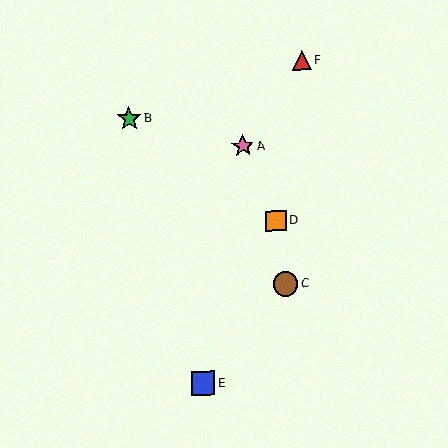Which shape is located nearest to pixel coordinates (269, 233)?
The orange square (labeled D) at (276, 221) is nearest to that location.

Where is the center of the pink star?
The center of the pink star is at (243, 146).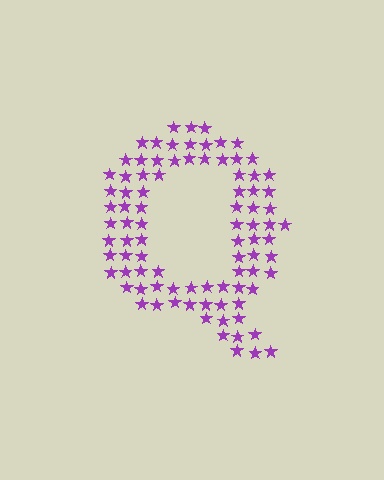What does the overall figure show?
The overall figure shows the letter Q.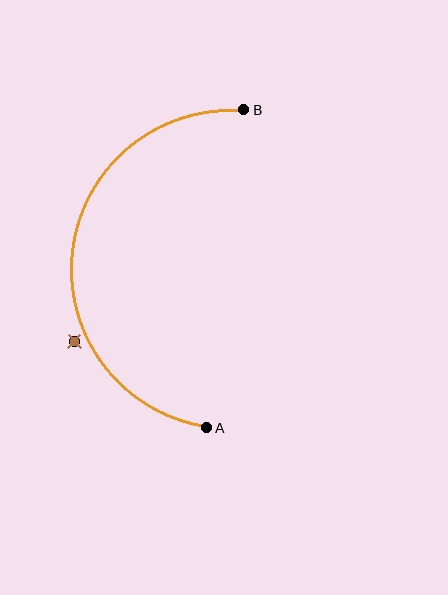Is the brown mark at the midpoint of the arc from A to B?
No — the brown mark does not lie on the arc at all. It sits slightly outside the curve.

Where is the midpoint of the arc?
The arc midpoint is the point on the curve farthest from the straight line joining A and B. It sits to the left of that line.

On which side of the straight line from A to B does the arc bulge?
The arc bulges to the left of the straight line connecting A and B.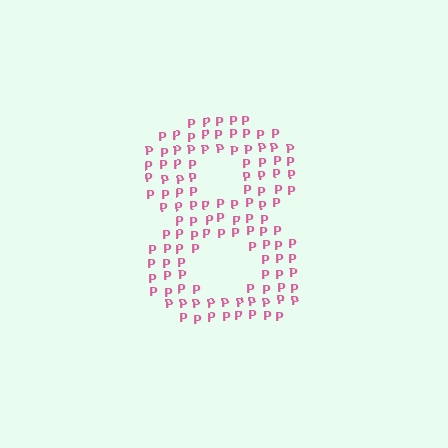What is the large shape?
The large shape is the digit 8.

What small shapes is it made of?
It is made of small letter P's.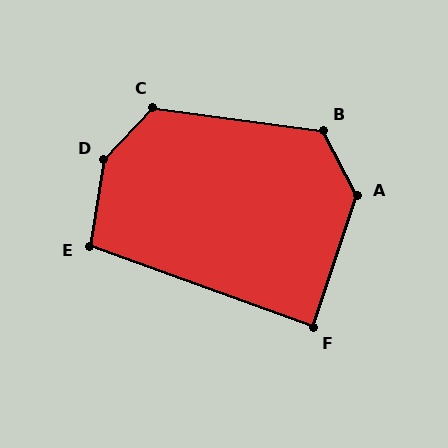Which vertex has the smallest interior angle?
F, at approximately 89 degrees.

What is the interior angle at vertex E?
Approximately 101 degrees (obtuse).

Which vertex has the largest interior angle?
D, at approximately 146 degrees.